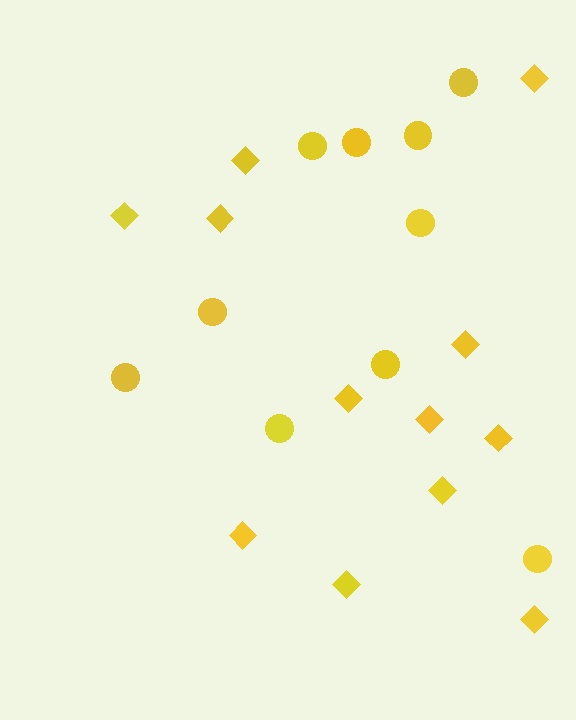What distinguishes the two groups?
There are 2 groups: one group of circles (10) and one group of diamonds (12).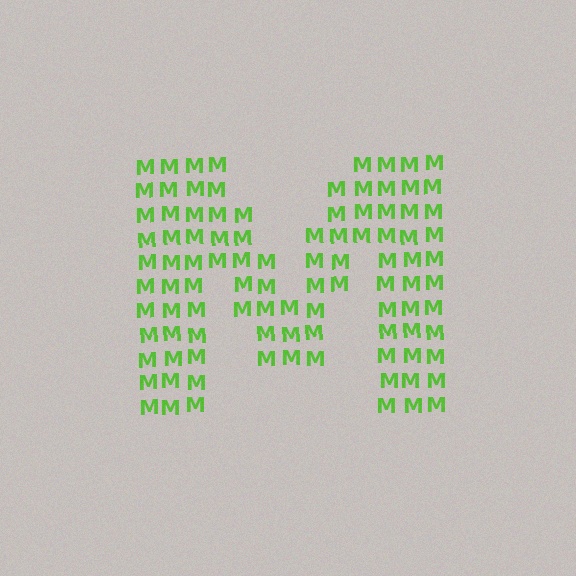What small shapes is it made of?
It is made of small letter M's.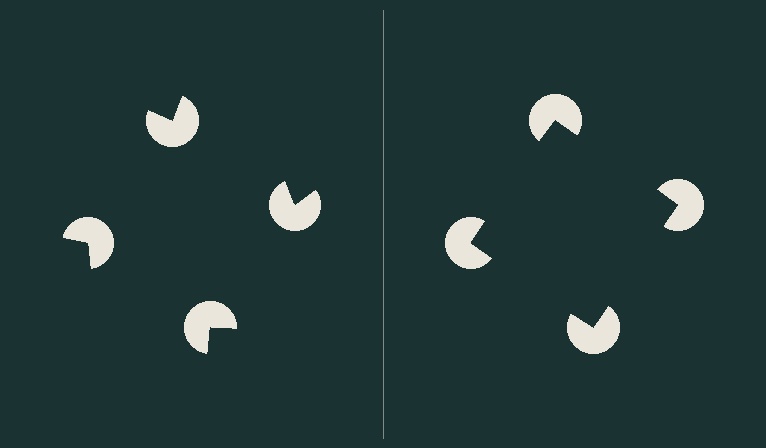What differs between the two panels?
The pac-man discs are positioned identically on both sides; only the wedge orientations differ. On the right they align to a square; on the left they are misaligned.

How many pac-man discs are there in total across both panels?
8 — 4 on each side.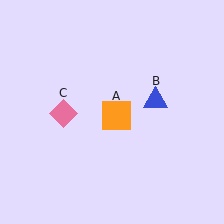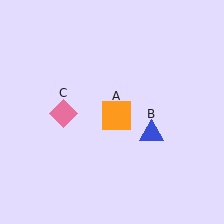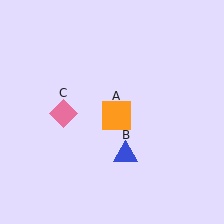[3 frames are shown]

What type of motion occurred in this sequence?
The blue triangle (object B) rotated clockwise around the center of the scene.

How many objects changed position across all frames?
1 object changed position: blue triangle (object B).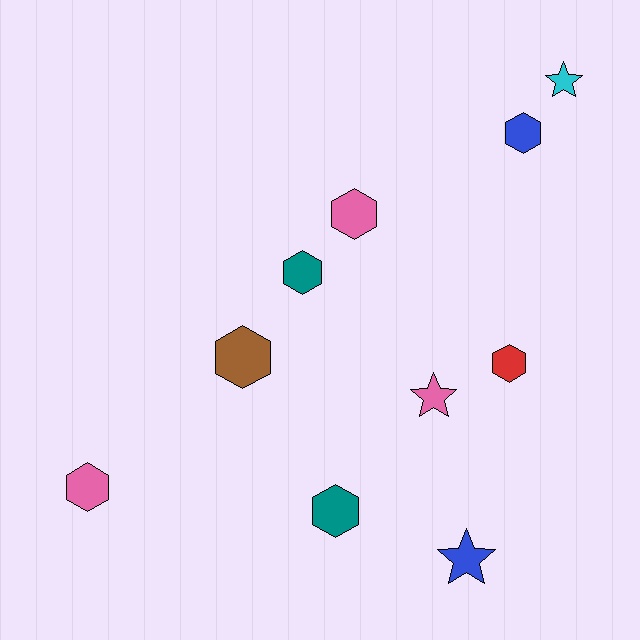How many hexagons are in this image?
There are 7 hexagons.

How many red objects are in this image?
There is 1 red object.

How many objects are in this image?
There are 10 objects.